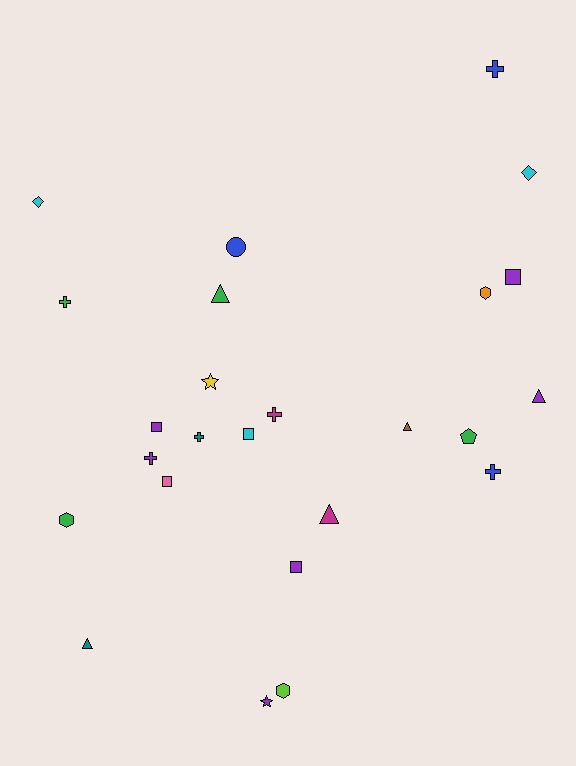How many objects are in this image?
There are 25 objects.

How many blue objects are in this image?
There are 3 blue objects.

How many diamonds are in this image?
There are 2 diamonds.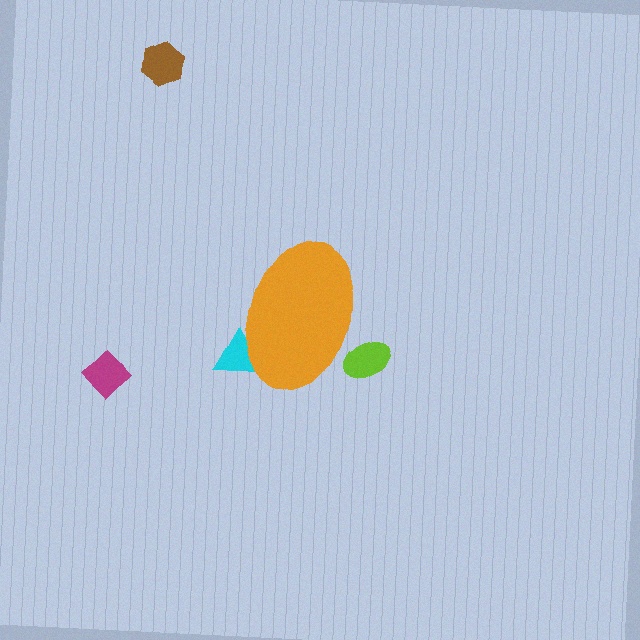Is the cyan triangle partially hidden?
Yes, the cyan triangle is partially hidden behind the orange ellipse.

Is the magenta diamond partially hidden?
No, the magenta diamond is fully visible.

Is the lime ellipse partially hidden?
Yes, the lime ellipse is partially hidden behind the orange ellipse.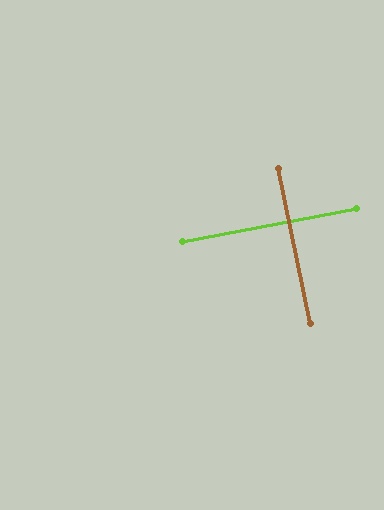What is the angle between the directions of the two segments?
Approximately 89 degrees.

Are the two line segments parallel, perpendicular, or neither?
Perpendicular — they meet at approximately 89°.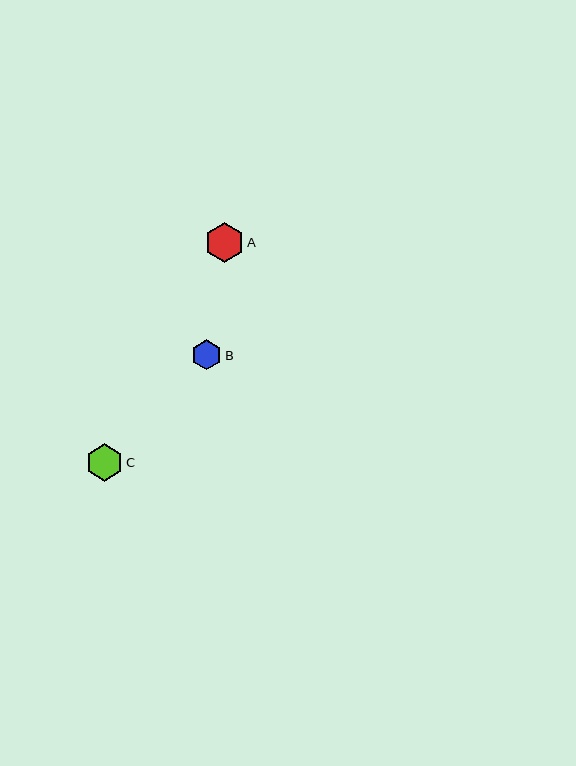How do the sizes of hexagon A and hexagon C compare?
Hexagon A and hexagon C are approximately the same size.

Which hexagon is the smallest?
Hexagon B is the smallest with a size of approximately 30 pixels.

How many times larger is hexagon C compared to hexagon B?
Hexagon C is approximately 1.3 times the size of hexagon B.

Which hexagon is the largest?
Hexagon A is the largest with a size of approximately 40 pixels.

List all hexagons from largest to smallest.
From largest to smallest: A, C, B.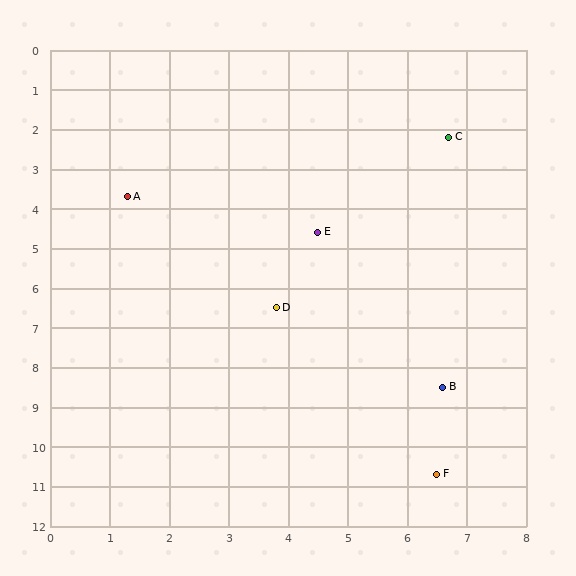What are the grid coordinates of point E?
Point E is at approximately (4.5, 4.6).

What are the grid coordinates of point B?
Point B is at approximately (6.6, 8.5).